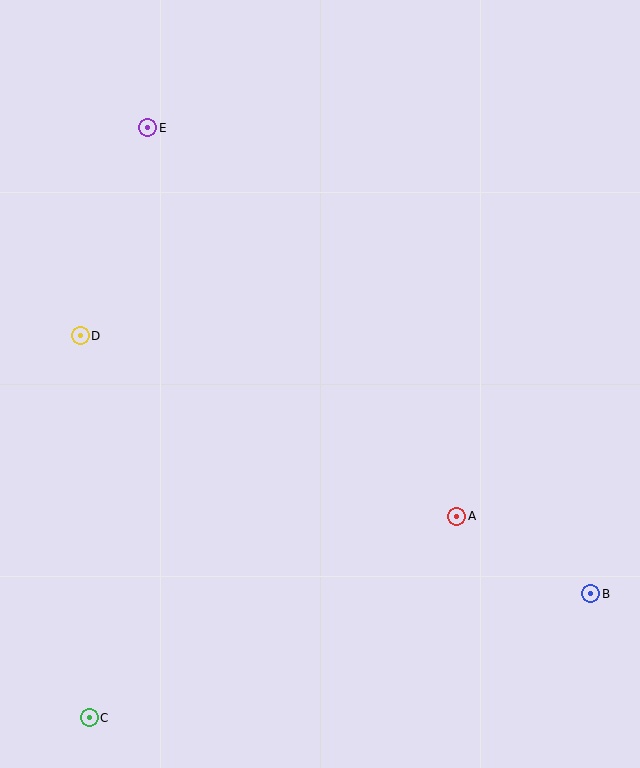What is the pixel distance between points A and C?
The distance between A and C is 419 pixels.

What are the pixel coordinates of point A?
Point A is at (457, 516).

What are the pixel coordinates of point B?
Point B is at (591, 594).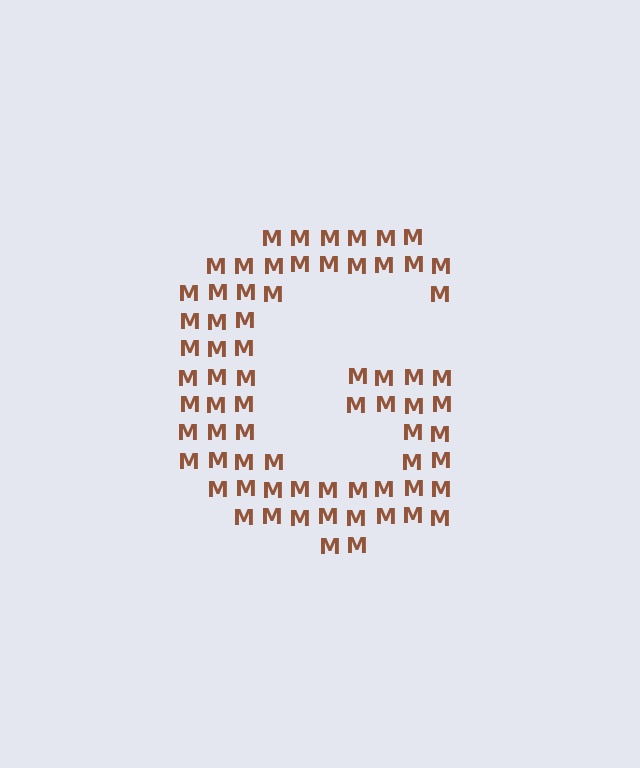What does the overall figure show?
The overall figure shows the letter G.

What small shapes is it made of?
It is made of small letter M's.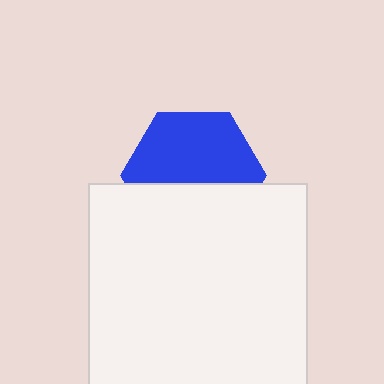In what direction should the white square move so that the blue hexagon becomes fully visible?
The white square should move down. That is the shortest direction to clear the overlap and leave the blue hexagon fully visible.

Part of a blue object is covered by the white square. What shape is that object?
It is a hexagon.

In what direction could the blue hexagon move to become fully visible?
The blue hexagon could move up. That would shift it out from behind the white square entirely.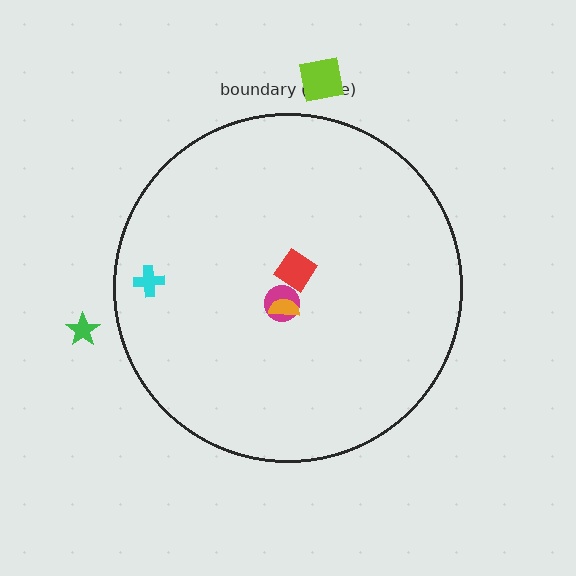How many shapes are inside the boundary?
4 inside, 2 outside.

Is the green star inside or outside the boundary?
Outside.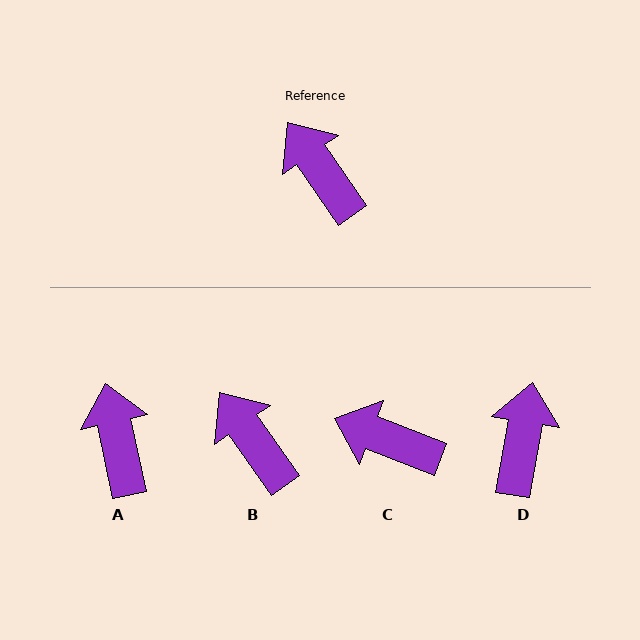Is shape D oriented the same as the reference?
No, it is off by about 45 degrees.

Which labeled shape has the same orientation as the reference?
B.